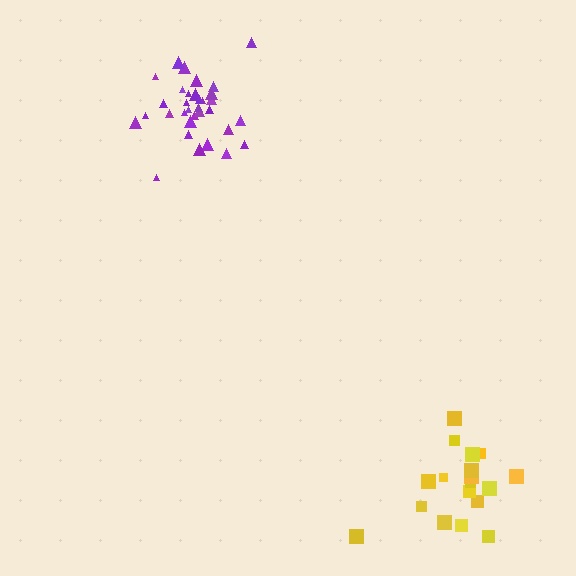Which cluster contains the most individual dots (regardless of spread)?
Purple (33).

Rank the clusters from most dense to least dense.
purple, yellow.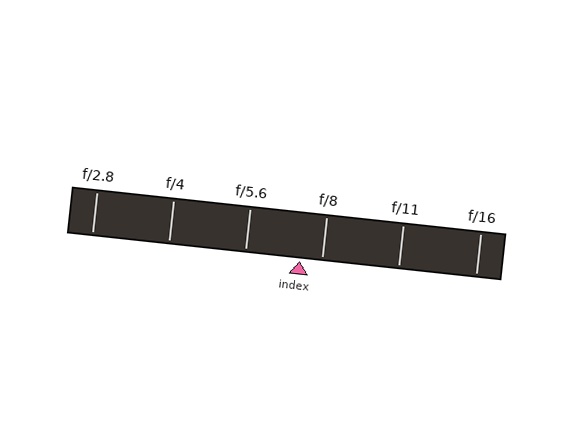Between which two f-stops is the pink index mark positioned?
The index mark is between f/5.6 and f/8.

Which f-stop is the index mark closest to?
The index mark is closest to f/8.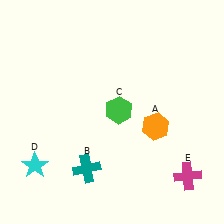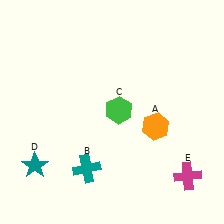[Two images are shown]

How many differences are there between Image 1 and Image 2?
There is 1 difference between the two images.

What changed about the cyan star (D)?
In Image 1, D is cyan. In Image 2, it changed to teal.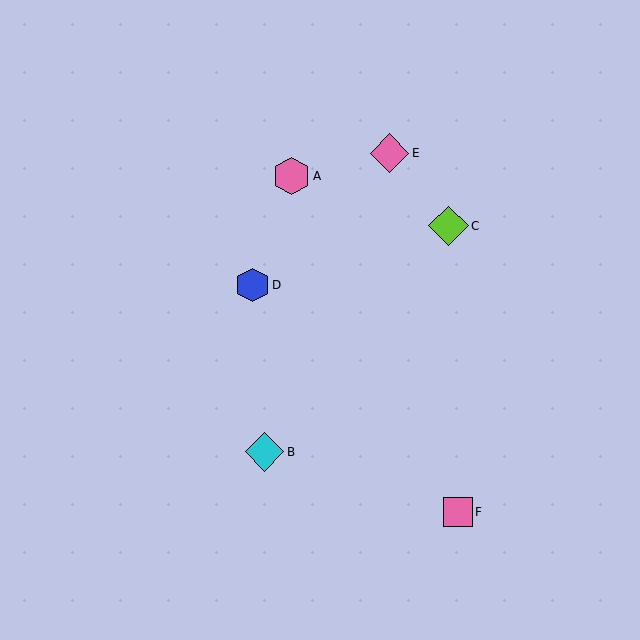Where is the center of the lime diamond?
The center of the lime diamond is at (448, 226).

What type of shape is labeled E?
Shape E is a pink diamond.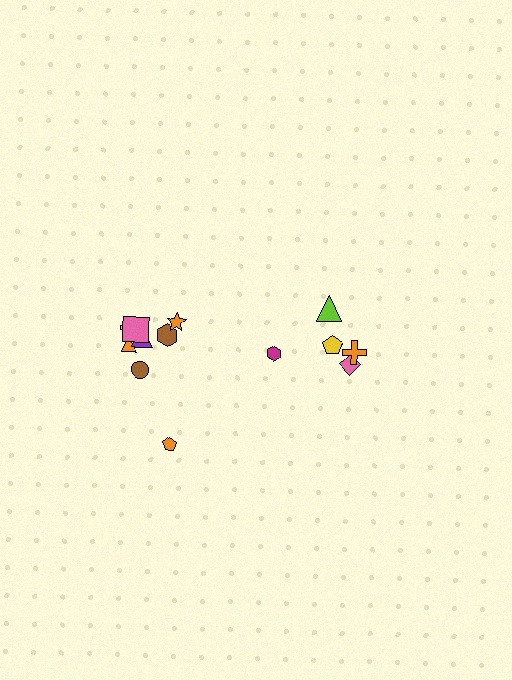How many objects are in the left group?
There are 8 objects.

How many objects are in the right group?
There are 5 objects.